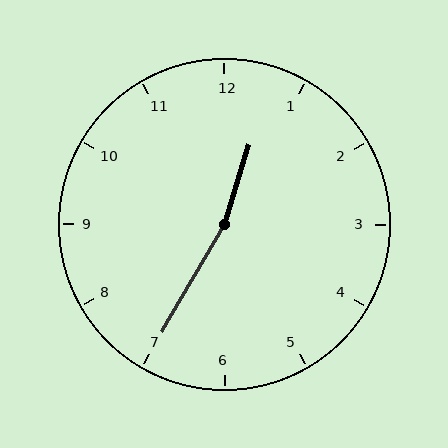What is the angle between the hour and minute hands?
Approximately 168 degrees.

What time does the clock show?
12:35.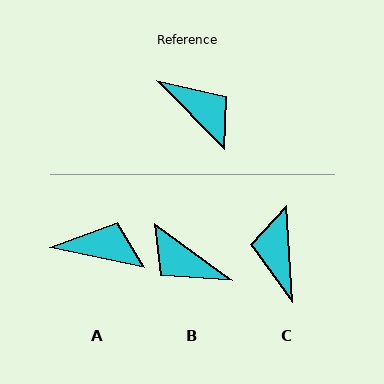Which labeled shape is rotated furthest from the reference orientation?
B, about 171 degrees away.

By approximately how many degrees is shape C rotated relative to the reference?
Approximately 139 degrees counter-clockwise.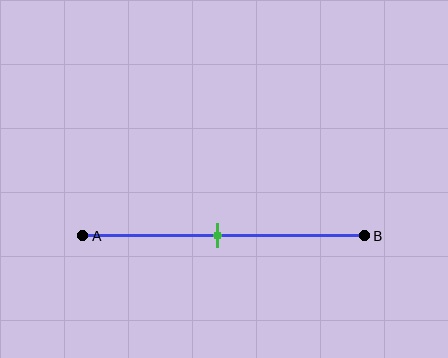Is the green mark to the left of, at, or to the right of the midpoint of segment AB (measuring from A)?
The green mark is approximately at the midpoint of segment AB.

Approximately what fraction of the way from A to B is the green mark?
The green mark is approximately 50% of the way from A to B.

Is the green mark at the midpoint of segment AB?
Yes, the mark is approximately at the midpoint.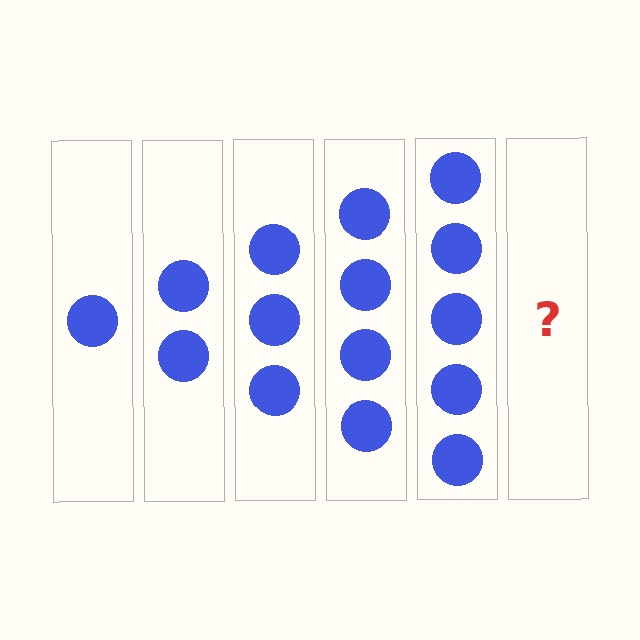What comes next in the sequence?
The next element should be 6 circles.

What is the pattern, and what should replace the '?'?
The pattern is that each step adds one more circle. The '?' should be 6 circles.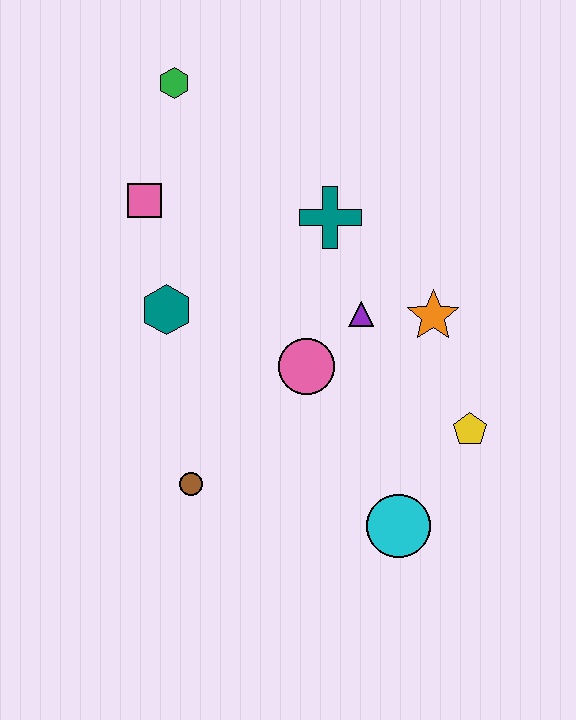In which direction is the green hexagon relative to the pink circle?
The green hexagon is above the pink circle.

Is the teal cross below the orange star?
No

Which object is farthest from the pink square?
The cyan circle is farthest from the pink square.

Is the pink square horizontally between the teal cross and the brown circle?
No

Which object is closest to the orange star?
The purple triangle is closest to the orange star.